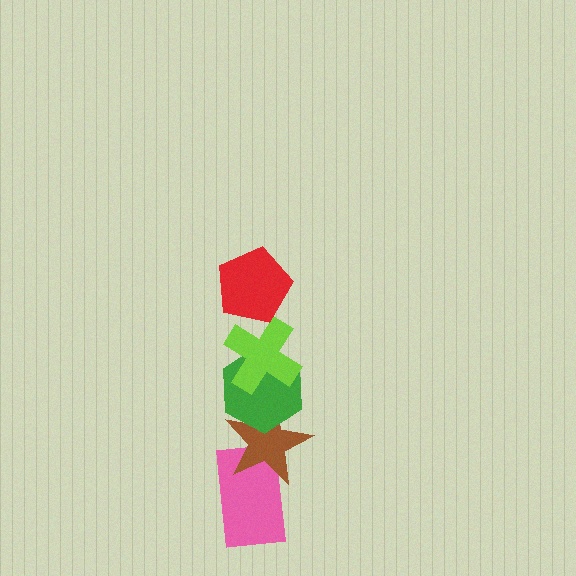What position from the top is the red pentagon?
The red pentagon is 1st from the top.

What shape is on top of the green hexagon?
The lime cross is on top of the green hexagon.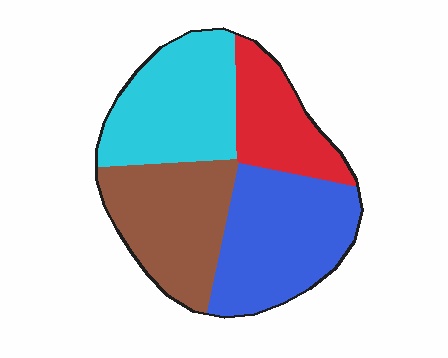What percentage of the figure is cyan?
Cyan covers around 25% of the figure.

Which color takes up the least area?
Red, at roughly 15%.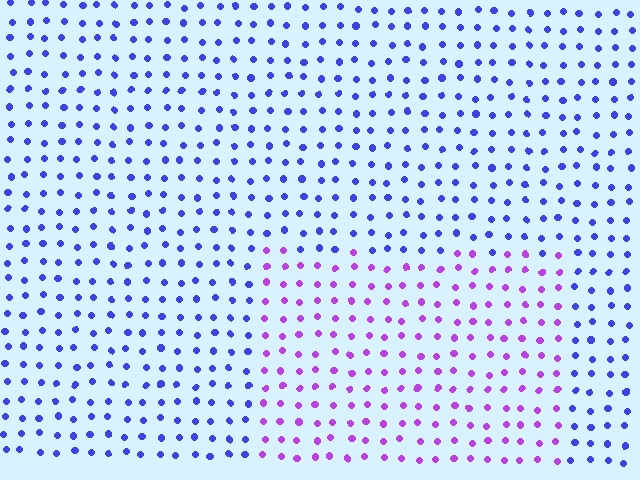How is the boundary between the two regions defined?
The boundary is defined purely by a slight shift in hue (about 47 degrees). Spacing, size, and orientation are identical on both sides.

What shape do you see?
I see a rectangle.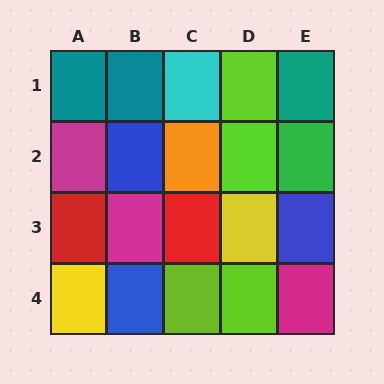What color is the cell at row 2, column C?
Orange.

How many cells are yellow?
2 cells are yellow.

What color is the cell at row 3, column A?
Red.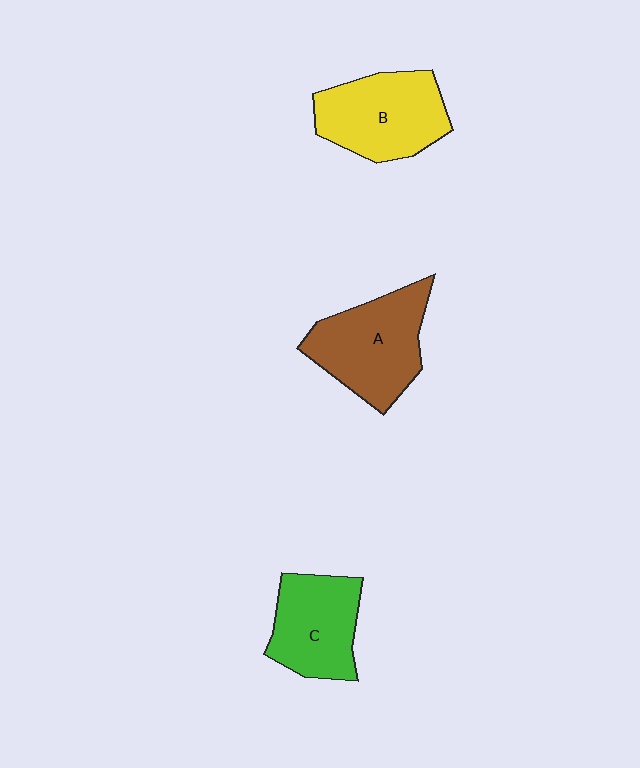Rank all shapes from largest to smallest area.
From largest to smallest: A (brown), B (yellow), C (green).